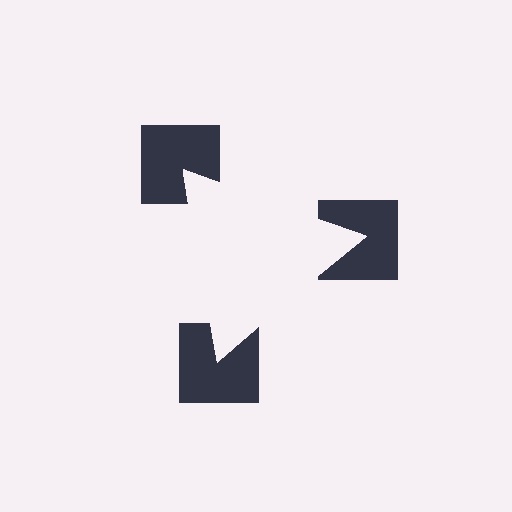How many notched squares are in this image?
There are 3 — one at each vertex of the illusory triangle.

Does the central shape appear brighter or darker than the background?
It typically appears slightly brighter than the background, even though no actual brightness change is drawn.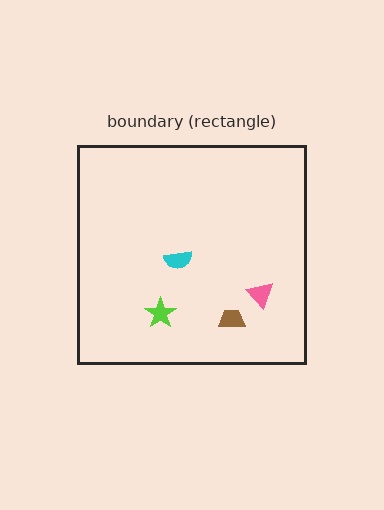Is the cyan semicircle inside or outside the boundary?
Inside.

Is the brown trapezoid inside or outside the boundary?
Inside.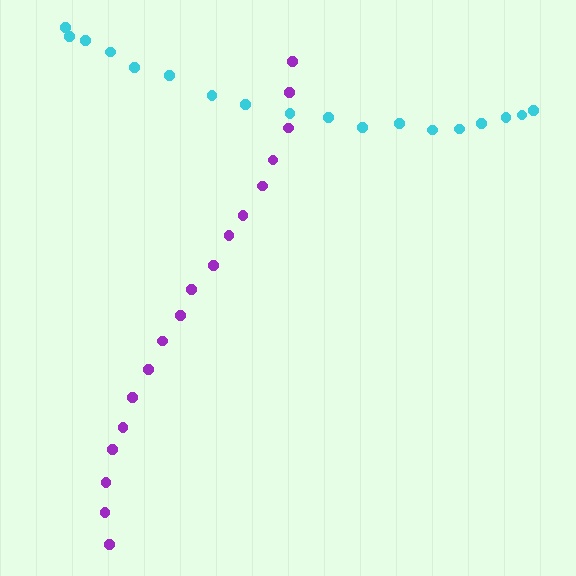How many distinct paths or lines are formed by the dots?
There are 2 distinct paths.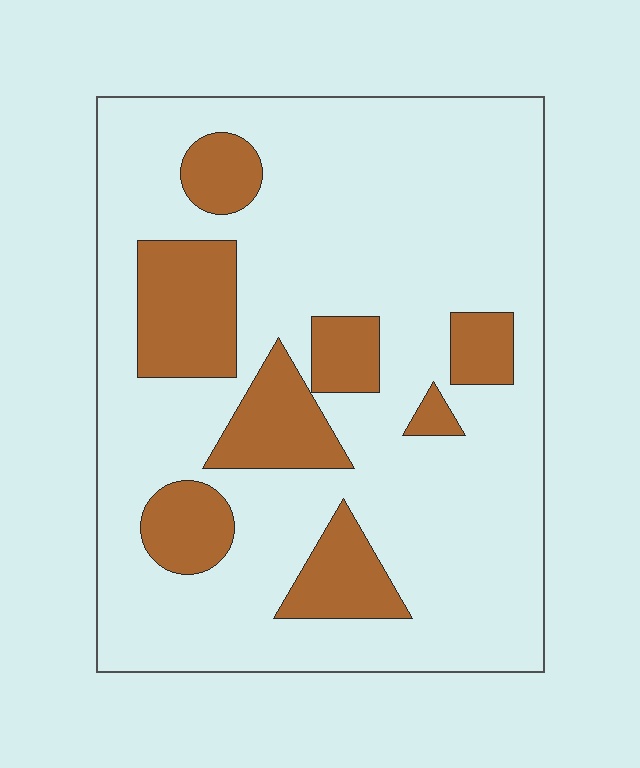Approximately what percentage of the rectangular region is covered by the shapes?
Approximately 20%.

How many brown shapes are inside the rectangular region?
8.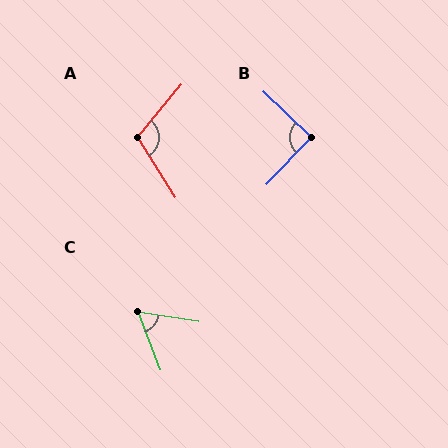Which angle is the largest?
A, at approximately 108 degrees.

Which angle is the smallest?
C, at approximately 60 degrees.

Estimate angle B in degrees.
Approximately 90 degrees.